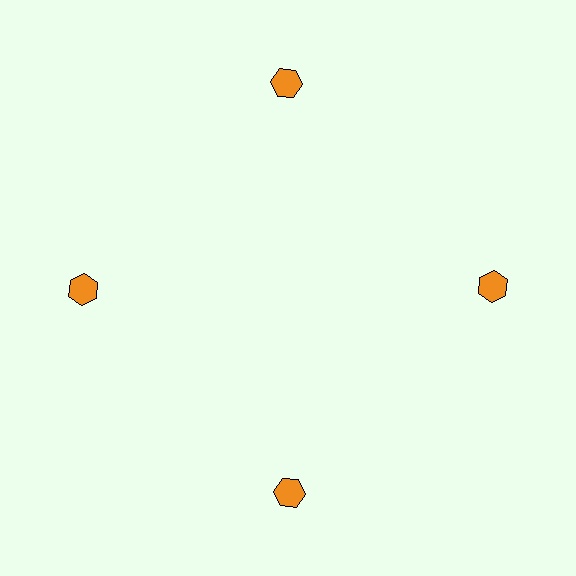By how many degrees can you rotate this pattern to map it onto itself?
The pattern maps onto itself every 90 degrees of rotation.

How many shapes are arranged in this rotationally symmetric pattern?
There are 4 shapes, arranged in 4 groups of 1.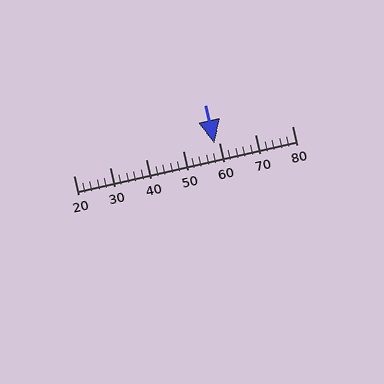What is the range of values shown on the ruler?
The ruler shows values from 20 to 80.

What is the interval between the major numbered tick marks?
The major tick marks are spaced 10 units apart.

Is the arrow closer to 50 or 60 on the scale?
The arrow is closer to 60.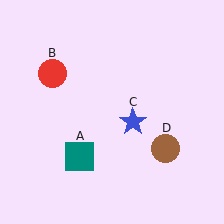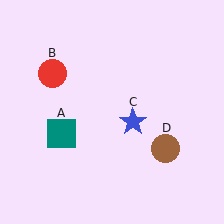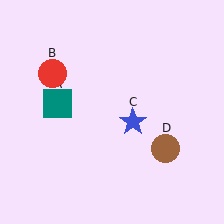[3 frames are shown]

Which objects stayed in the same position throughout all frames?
Red circle (object B) and blue star (object C) and brown circle (object D) remained stationary.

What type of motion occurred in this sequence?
The teal square (object A) rotated clockwise around the center of the scene.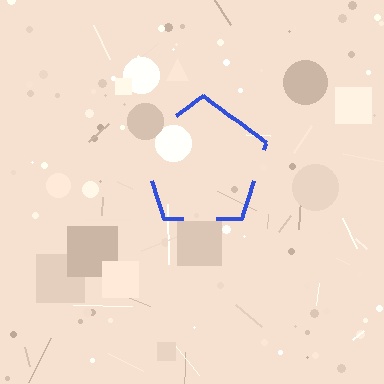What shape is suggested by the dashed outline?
The dashed outline suggests a pentagon.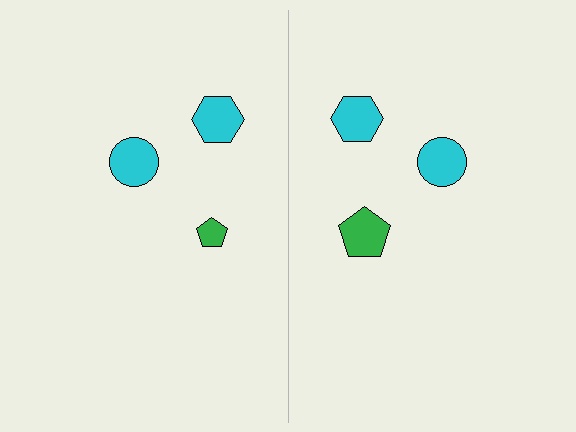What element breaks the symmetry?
The green pentagon on the right side has a different size than its mirror counterpart.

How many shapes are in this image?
There are 6 shapes in this image.